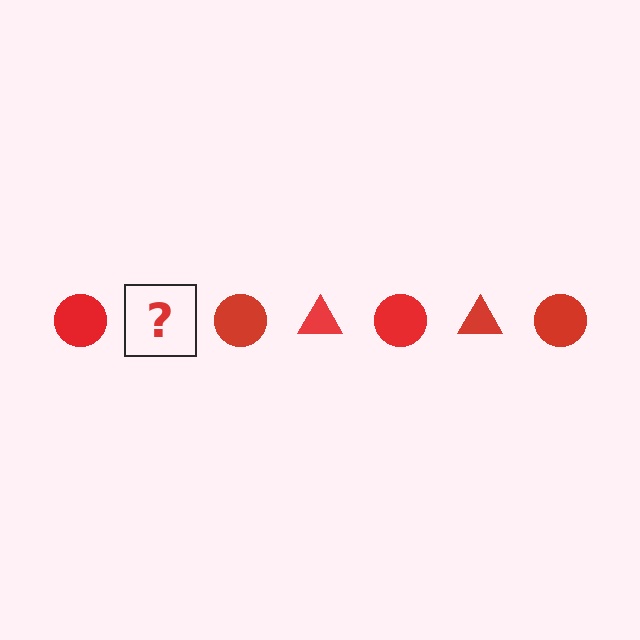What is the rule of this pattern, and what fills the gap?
The rule is that the pattern cycles through circle, triangle shapes in red. The gap should be filled with a red triangle.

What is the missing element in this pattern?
The missing element is a red triangle.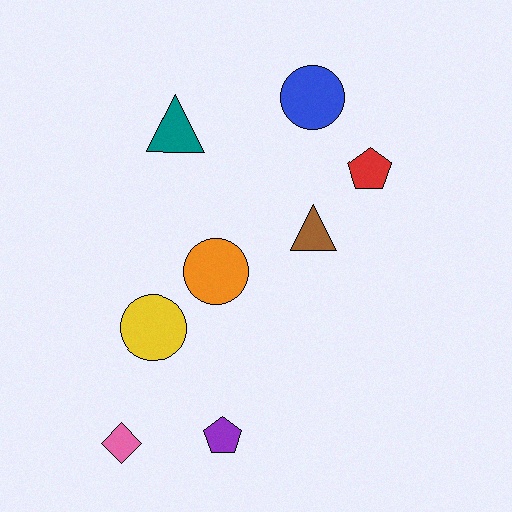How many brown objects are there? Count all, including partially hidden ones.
There is 1 brown object.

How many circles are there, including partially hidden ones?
There are 3 circles.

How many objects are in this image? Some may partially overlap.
There are 8 objects.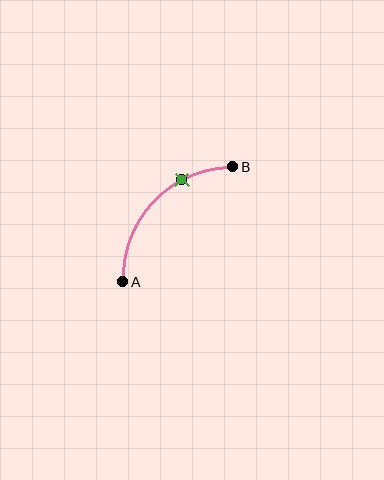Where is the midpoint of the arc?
The arc midpoint is the point on the curve farthest from the straight line joining A and B. It sits above and to the left of that line.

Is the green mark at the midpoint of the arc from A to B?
No. The green mark lies on the arc but is closer to endpoint B. The arc midpoint would be at the point on the curve equidistant along the arc from both A and B.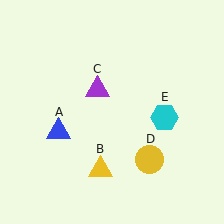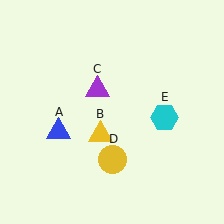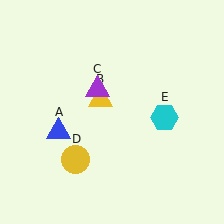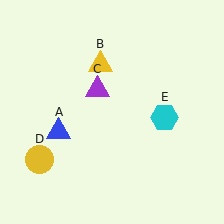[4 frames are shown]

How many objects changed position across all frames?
2 objects changed position: yellow triangle (object B), yellow circle (object D).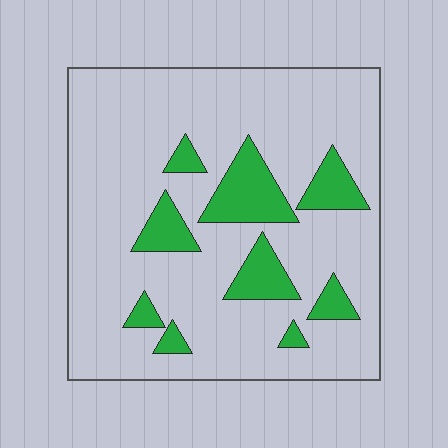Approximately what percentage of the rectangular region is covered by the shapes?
Approximately 15%.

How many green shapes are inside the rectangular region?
9.